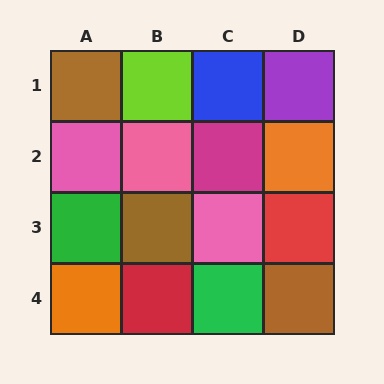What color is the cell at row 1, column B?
Lime.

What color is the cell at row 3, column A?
Green.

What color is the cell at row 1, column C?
Blue.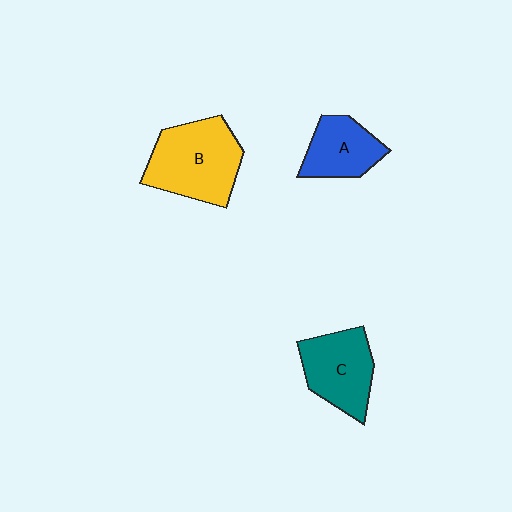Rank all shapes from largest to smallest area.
From largest to smallest: B (yellow), C (teal), A (blue).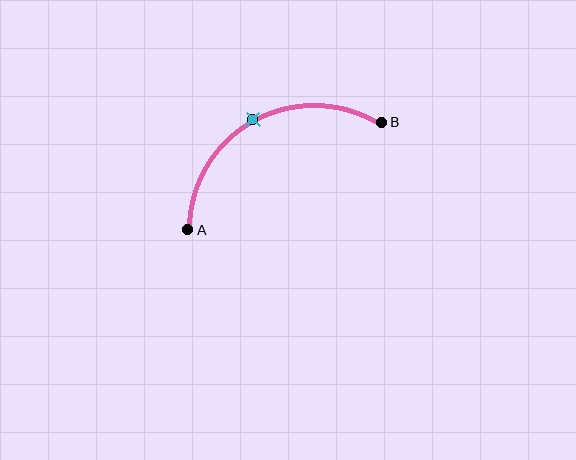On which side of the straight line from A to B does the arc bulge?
The arc bulges above the straight line connecting A and B.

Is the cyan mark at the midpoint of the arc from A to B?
Yes. The cyan mark lies on the arc at equal arc-length from both A and B — it is the arc midpoint.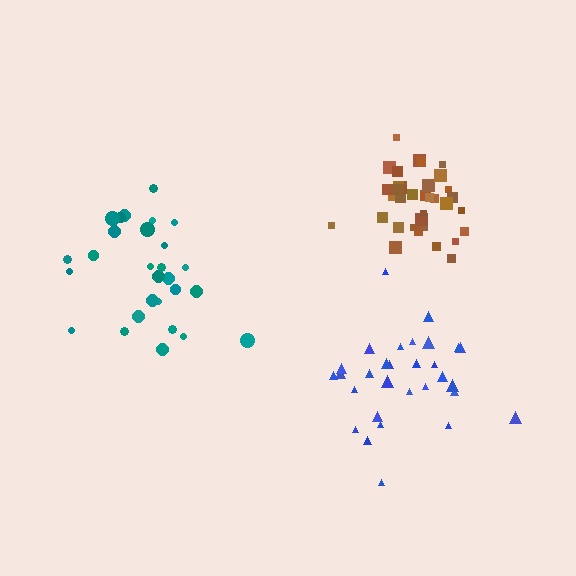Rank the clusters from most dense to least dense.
brown, blue, teal.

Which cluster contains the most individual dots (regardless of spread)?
Brown (35).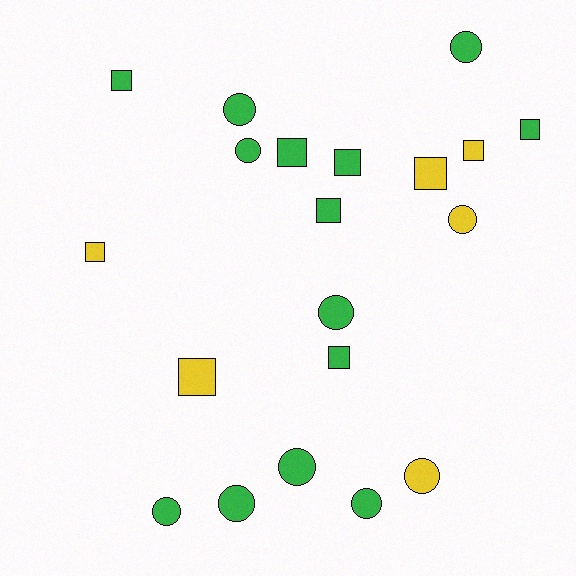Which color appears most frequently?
Green, with 14 objects.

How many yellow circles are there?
There are 2 yellow circles.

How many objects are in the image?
There are 20 objects.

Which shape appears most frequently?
Circle, with 10 objects.